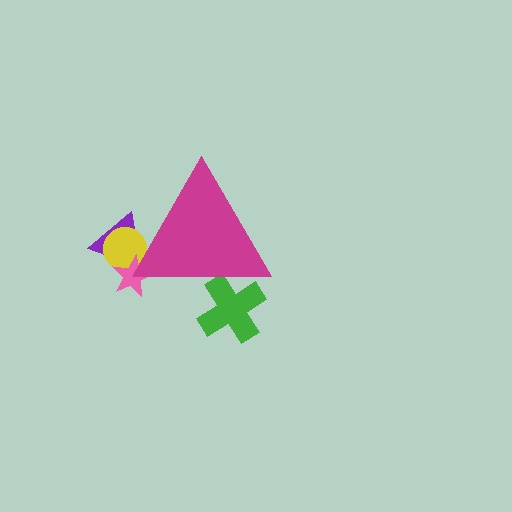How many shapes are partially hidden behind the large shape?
4 shapes are partially hidden.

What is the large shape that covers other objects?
A magenta triangle.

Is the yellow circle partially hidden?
Yes, the yellow circle is partially hidden behind the magenta triangle.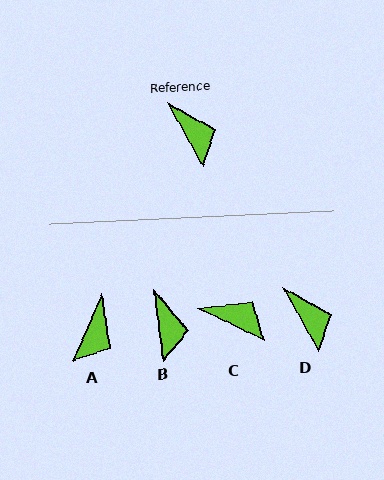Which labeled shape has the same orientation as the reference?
D.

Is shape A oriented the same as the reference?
No, it is off by about 53 degrees.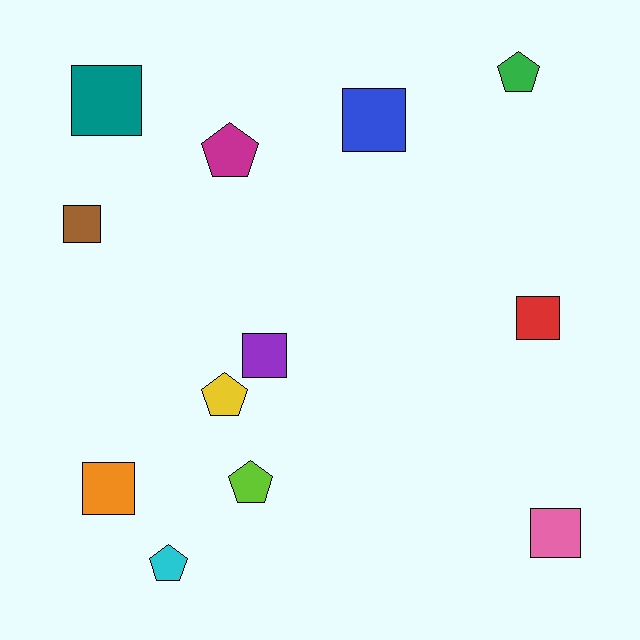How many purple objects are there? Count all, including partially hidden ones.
There is 1 purple object.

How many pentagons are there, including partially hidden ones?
There are 5 pentagons.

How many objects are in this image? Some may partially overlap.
There are 12 objects.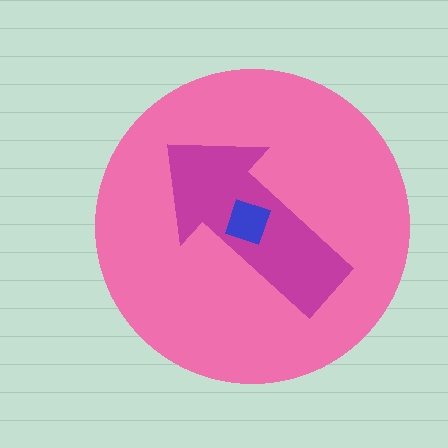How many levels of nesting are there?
3.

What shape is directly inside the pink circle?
The magenta arrow.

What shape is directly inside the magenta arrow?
The blue square.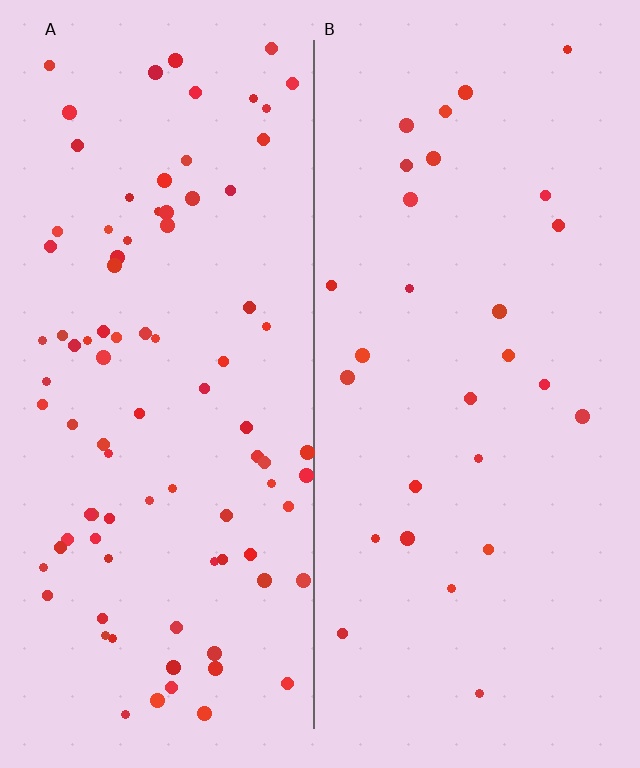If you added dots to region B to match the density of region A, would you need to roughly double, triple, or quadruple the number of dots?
Approximately triple.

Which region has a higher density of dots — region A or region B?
A (the left).